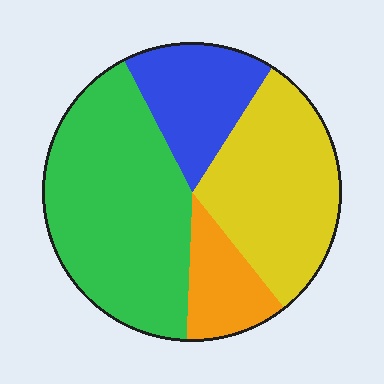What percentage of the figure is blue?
Blue takes up about one sixth (1/6) of the figure.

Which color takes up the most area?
Green, at roughly 40%.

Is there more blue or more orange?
Blue.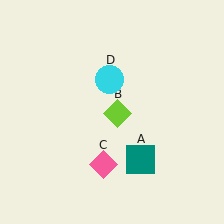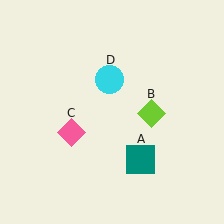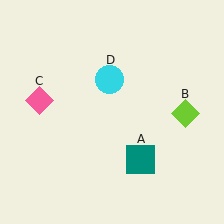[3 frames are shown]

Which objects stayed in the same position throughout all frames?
Teal square (object A) and cyan circle (object D) remained stationary.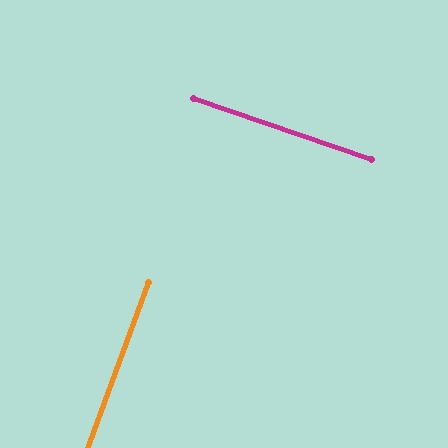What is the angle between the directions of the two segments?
Approximately 89 degrees.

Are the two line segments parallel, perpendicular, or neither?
Perpendicular — they meet at approximately 89°.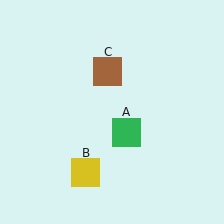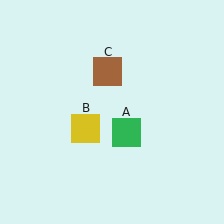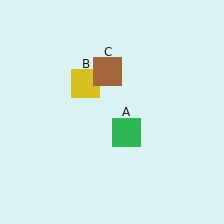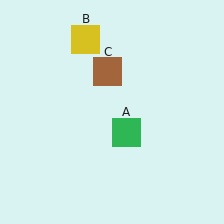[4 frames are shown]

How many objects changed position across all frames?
1 object changed position: yellow square (object B).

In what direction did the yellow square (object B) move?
The yellow square (object B) moved up.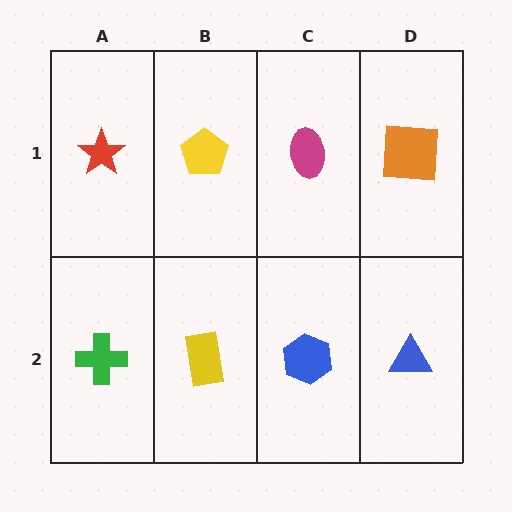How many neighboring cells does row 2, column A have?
2.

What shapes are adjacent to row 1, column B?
A yellow rectangle (row 2, column B), a red star (row 1, column A), a magenta ellipse (row 1, column C).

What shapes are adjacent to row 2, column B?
A yellow pentagon (row 1, column B), a green cross (row 2, column A), a blue hexagon (row 2, column C).